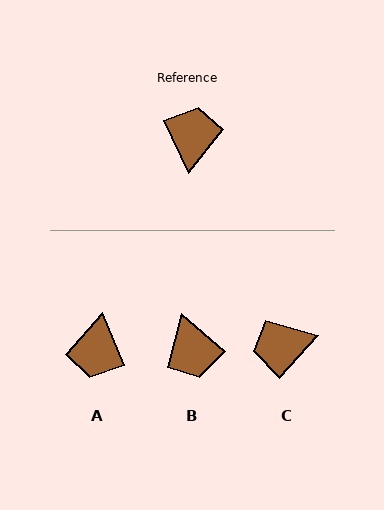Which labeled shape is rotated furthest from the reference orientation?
A, about 177 degrees away.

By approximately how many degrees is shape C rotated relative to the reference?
Approximately 112 degrees counter-clockwise.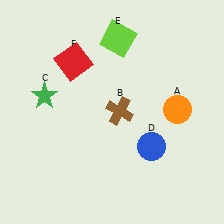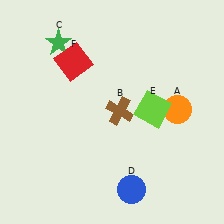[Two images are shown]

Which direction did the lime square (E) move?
The lime square (E) moved down.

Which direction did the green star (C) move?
The green star (C) moved up.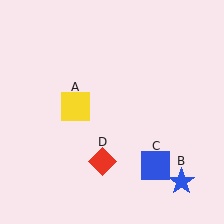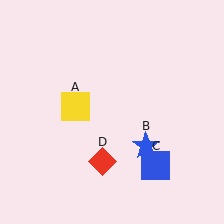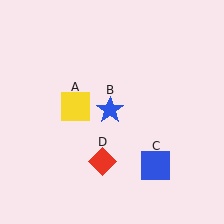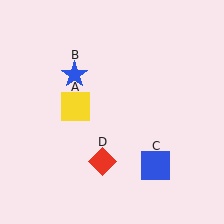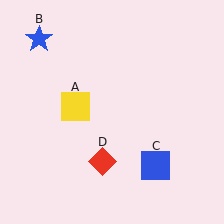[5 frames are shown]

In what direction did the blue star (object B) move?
The blue star (object B) moved up and to the left.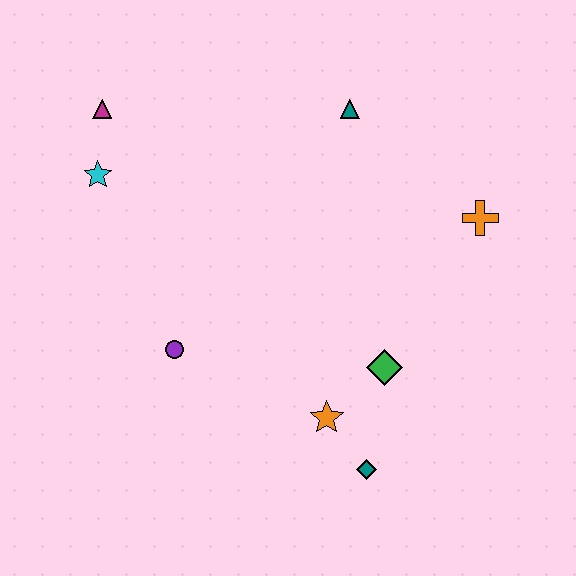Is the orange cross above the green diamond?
Yes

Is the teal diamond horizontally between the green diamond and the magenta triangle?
Yes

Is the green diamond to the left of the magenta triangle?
No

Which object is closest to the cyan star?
The magenta triangle is closest to the cyan star.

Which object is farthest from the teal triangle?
The teal diamond is farthest from the teal triangle.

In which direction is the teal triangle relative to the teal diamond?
The teal triangle is above the teal diamond.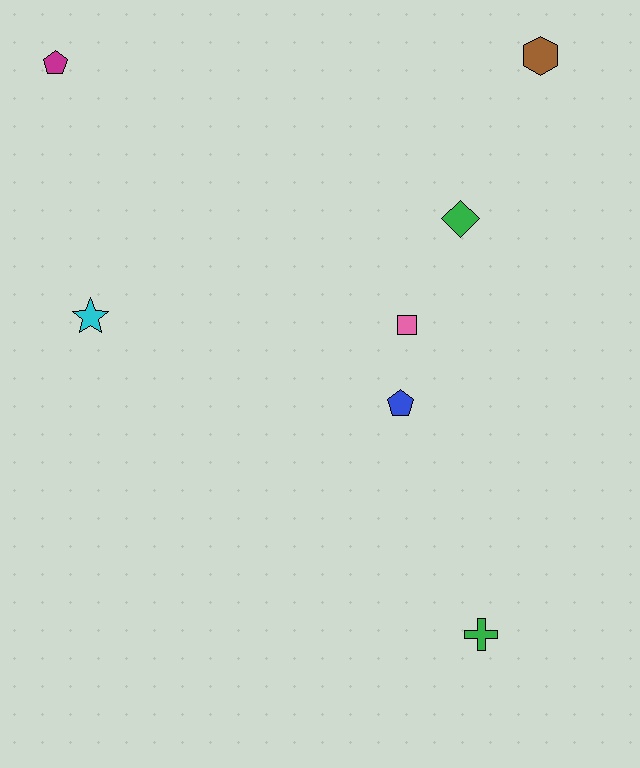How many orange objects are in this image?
There are no orange objects.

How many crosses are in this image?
There is 1 cross.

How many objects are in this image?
There are 7 objects.